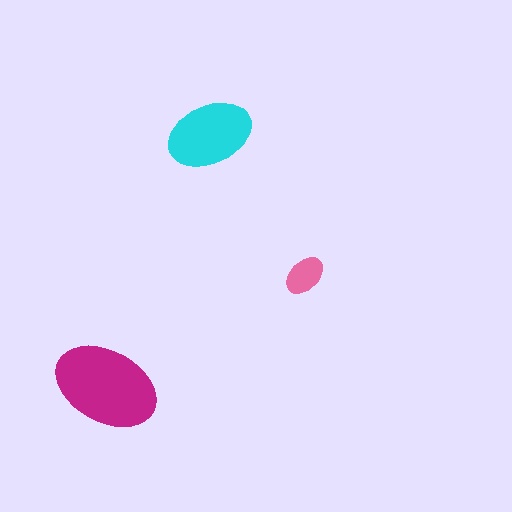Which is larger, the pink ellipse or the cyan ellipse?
The cyan one.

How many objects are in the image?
There are 3 objects in the image.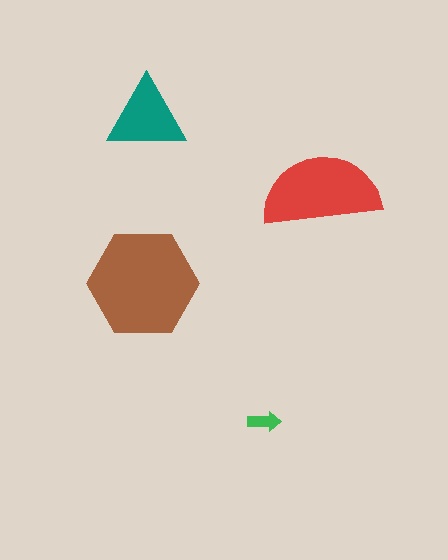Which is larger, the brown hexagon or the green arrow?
The brown hexagon.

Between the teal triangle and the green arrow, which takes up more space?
The teal triangle.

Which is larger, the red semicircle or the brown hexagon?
The brown hexagon.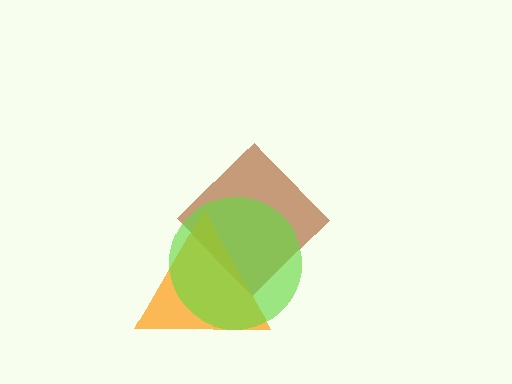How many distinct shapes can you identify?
There are 3 distinct shapes: a brown diamond, an orange triangle, a lime circle.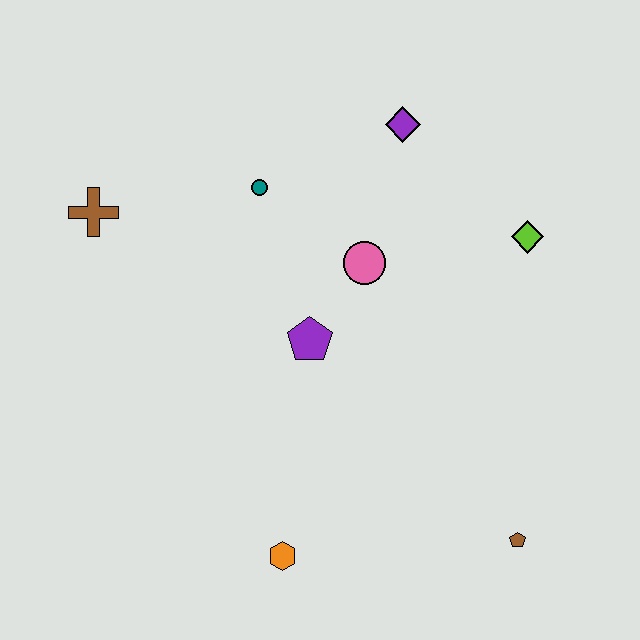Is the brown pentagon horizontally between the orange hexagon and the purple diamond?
No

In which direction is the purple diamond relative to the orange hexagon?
The purple diamond is above the orange hexagon.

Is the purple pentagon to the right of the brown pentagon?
No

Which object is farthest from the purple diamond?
The orange hexagon is farthest from the purple diamond.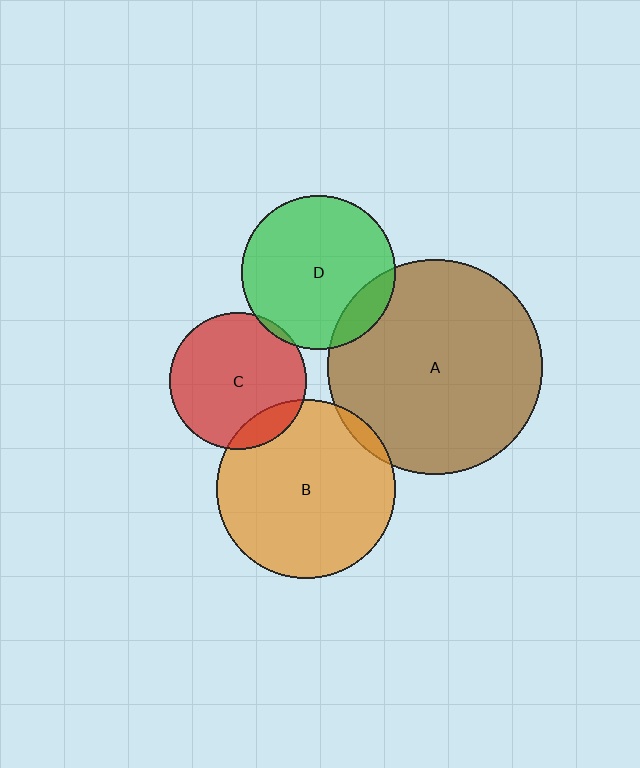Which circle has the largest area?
Circle A (brown).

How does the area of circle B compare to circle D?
Approximately 1.4 times.